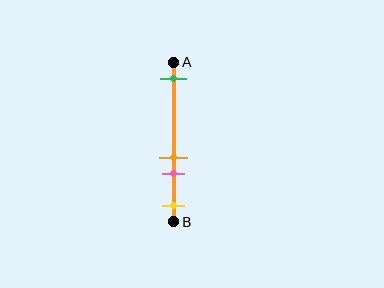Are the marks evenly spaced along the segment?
No, the marks are not evenly spaced.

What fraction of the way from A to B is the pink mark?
The pink mark is approximately 70% (0.7) of the way from A to B.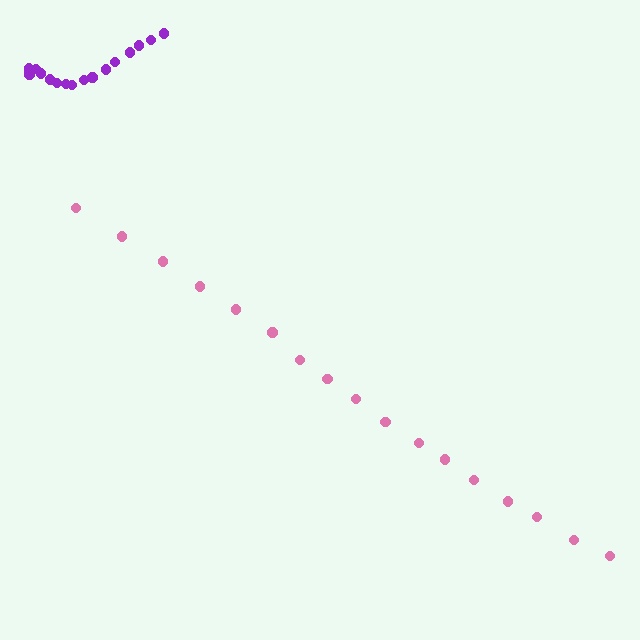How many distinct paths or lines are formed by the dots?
There are 2 distinct paths.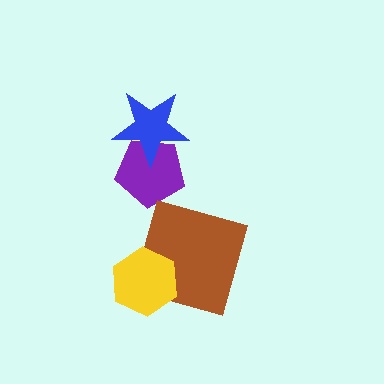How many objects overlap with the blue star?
1 object overlaps with the blue star.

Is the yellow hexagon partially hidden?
No, no other shape covers it.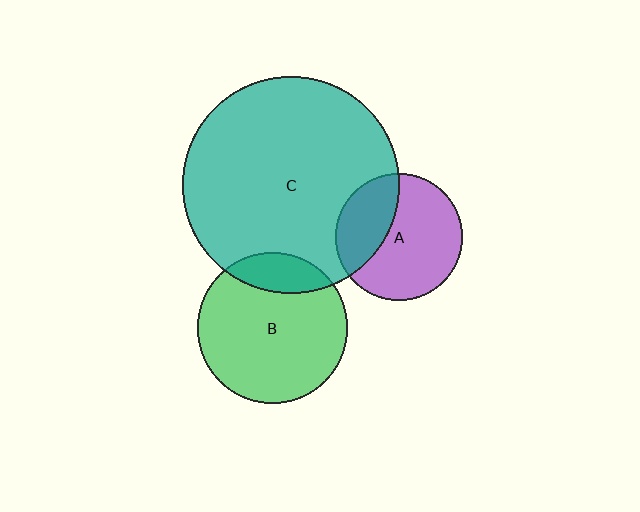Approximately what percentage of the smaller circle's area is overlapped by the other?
Approximately 35%.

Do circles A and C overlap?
Yes.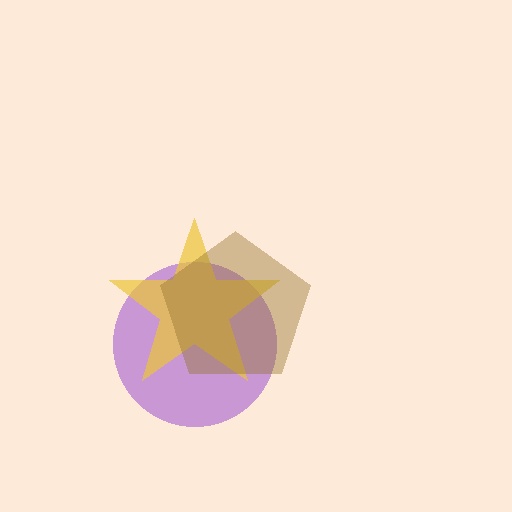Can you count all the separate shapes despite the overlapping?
Yes, there are 3 separate shapes.